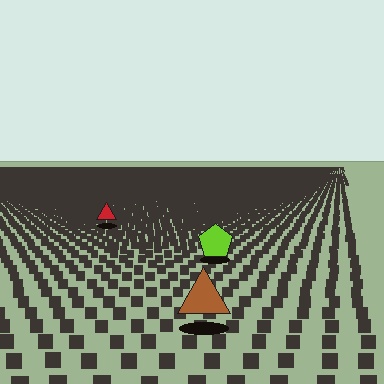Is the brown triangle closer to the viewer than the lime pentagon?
Yes. The brown triangle is closer — you can tell from the texture gradient: the ground texture is coarser near it.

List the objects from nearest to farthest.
From nearest to farthest: the brown triangle, the lime pentagon, the red triangle.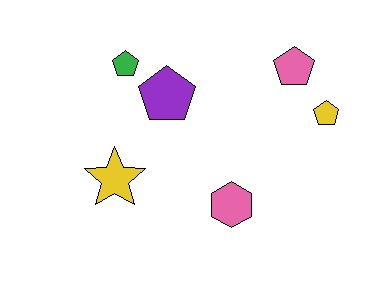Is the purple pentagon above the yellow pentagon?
Yes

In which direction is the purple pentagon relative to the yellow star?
The purple pentagon is above the yellow star.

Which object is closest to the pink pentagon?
The yellow pentagon is closest to the pink pentagon.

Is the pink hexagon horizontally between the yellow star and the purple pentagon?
No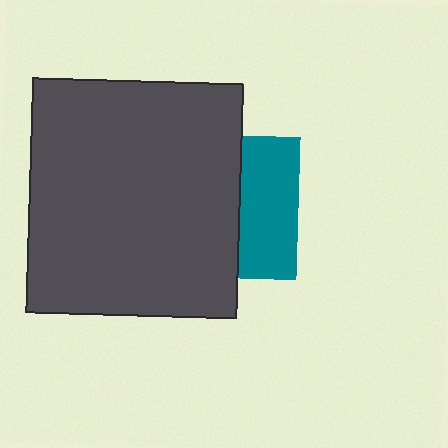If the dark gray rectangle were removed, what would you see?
You would see the complete teal square.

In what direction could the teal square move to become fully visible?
The teal square could move right. That would shift it out from behind the dark gray rectangle entirely.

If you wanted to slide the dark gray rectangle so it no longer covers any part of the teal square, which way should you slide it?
Slide it left — that is the most direct way to separate the two shapes.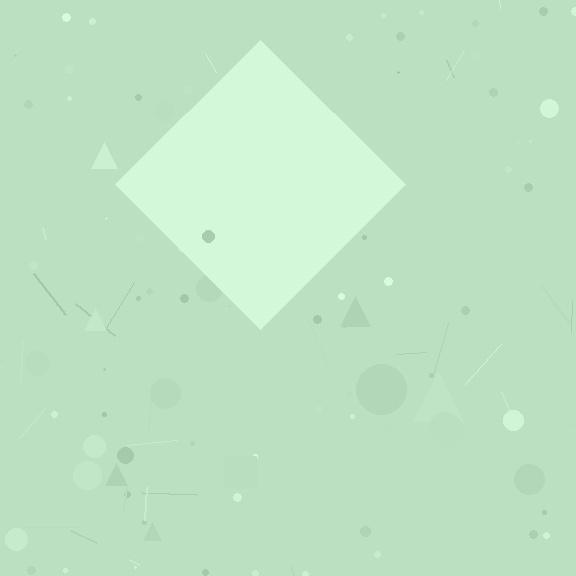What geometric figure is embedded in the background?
A diamond is embedded in the background.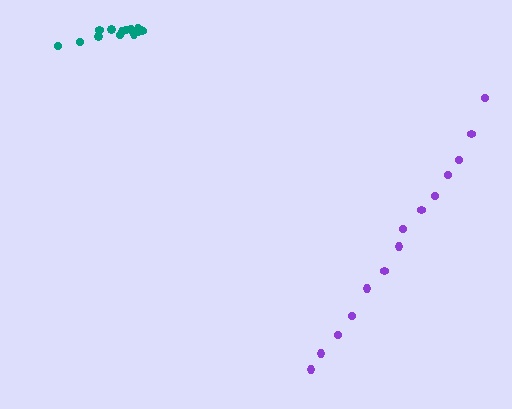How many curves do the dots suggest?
There are 2 distinct paths.